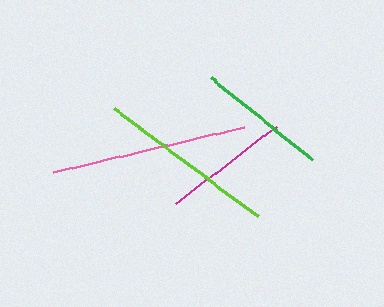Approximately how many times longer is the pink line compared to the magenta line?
The pink line is approximately 1.5 times the length of the magenta line.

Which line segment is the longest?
The pink line is the longest at approximately 196 pixels.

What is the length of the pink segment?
The pink segment is approximately 196 pixels long.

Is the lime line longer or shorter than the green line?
The lime line is longer than the green line.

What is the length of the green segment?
The green segment is approximately 131 pixels long.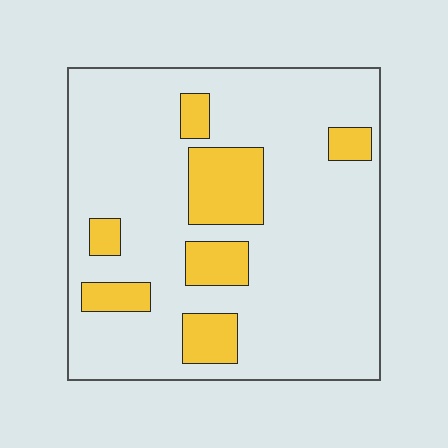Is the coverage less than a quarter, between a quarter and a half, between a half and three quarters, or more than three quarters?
Less than a quarter.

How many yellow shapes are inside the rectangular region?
7.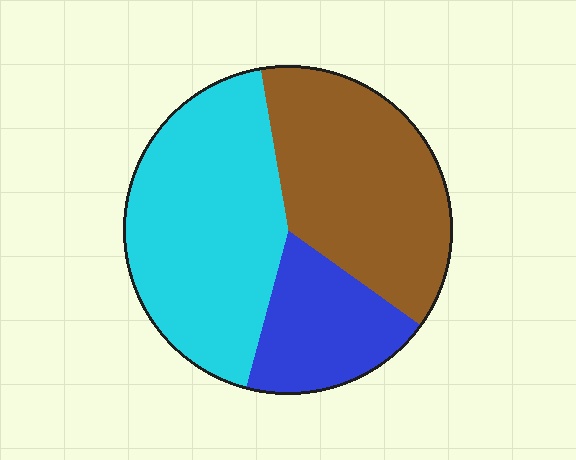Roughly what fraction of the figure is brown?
Brown covers around 40% of the figure.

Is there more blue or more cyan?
Cyan.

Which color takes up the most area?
Cyan, at roughly 45%.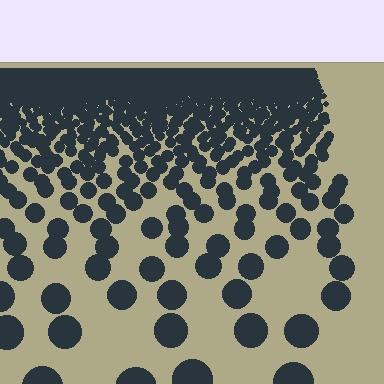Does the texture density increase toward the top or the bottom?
Density increases toward the top.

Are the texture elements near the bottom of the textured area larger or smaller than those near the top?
Larger. Near the bottom, elements are closer to the viewer and appear at a bigger on-screen size.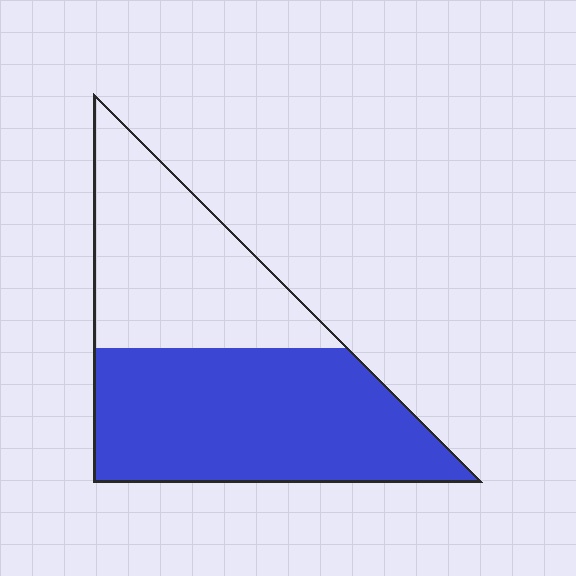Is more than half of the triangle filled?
Yes.